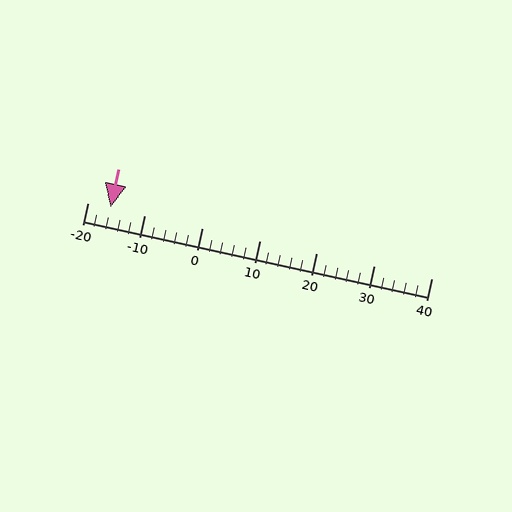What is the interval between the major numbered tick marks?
The major tick marks are spaced 10 units apart.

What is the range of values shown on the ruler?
The ruler shows values from -20 to 40.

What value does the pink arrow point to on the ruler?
The pink arrow points to approximately -16.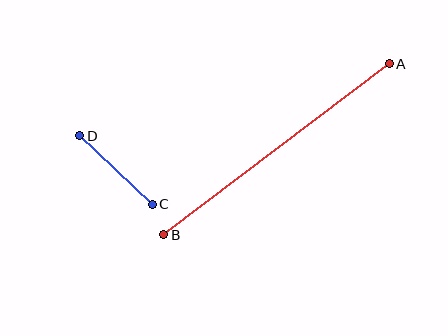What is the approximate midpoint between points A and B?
The midpoint is at approximately (277, 149) pixels.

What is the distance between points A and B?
The distance is approximately 283 pixels.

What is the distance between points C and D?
The distance is approximately 100 pixels.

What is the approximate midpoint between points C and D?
The midpoint is at approximately (116, 170) pixels.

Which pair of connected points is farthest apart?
Points A and B are farthest apart.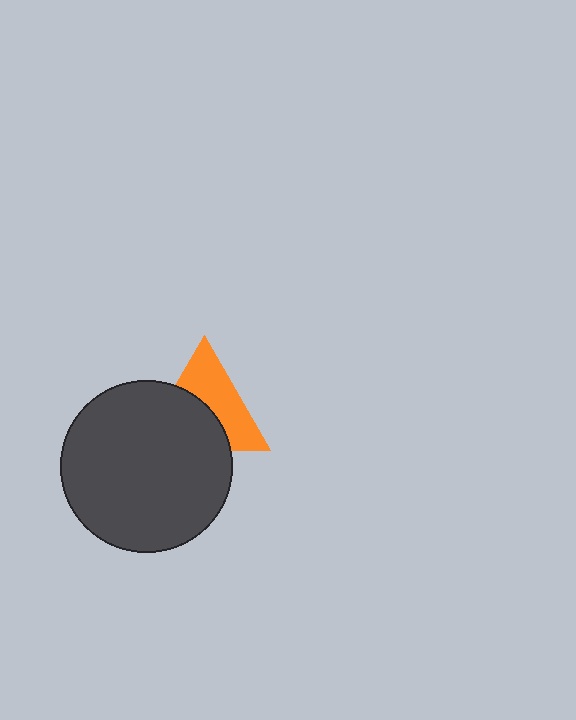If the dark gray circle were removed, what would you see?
You would see the complete orange triangle.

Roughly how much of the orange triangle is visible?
About half of it is visible (roughly 51%).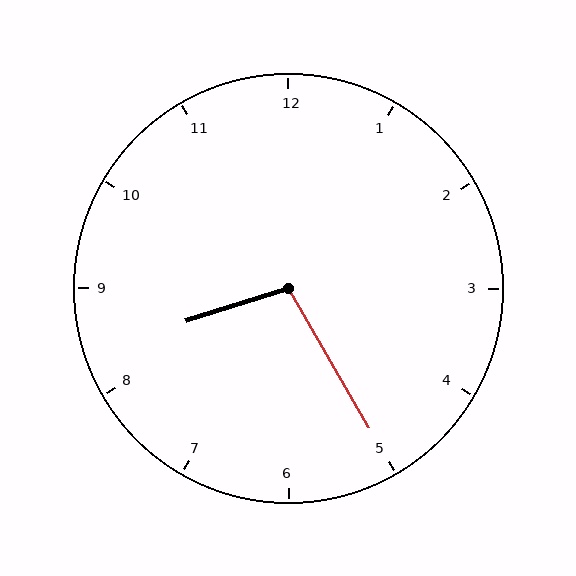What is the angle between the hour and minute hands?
Approximately 102 degrees.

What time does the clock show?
8:25.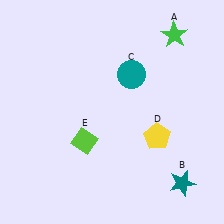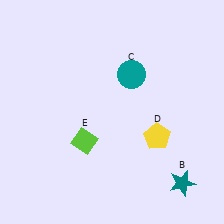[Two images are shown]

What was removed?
The green star (A) was removed in Image 2.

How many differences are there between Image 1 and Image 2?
There is 1 difference between the two images.